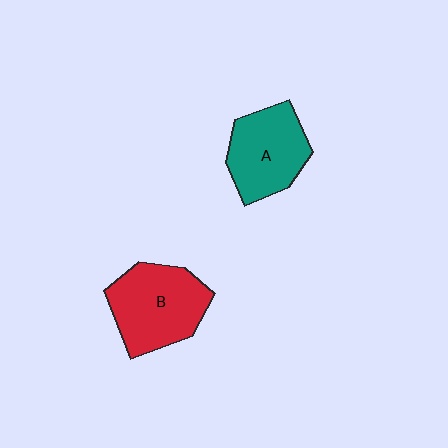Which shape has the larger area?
Shape B (red).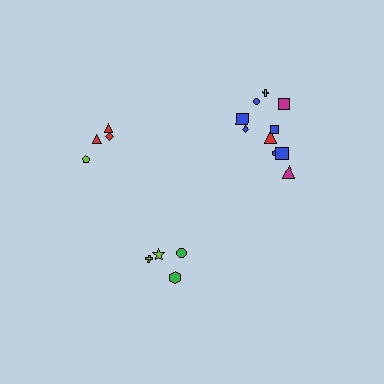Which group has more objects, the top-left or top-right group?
The top-right group.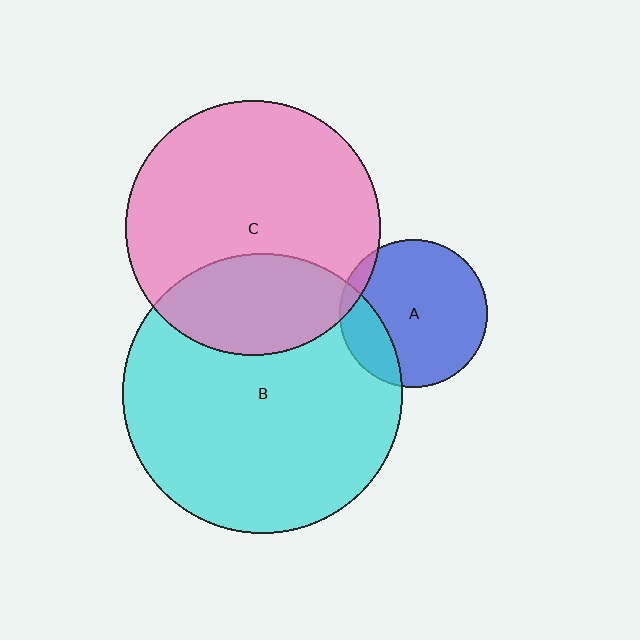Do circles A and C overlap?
Yes.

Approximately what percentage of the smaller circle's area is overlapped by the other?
Approximately 5%.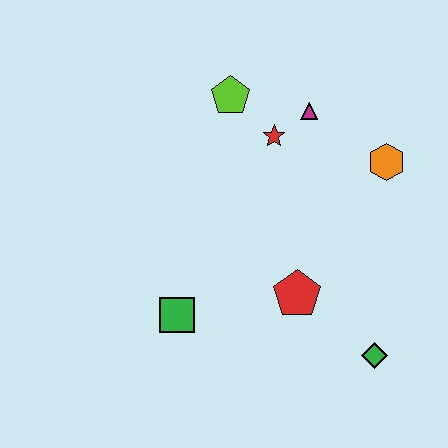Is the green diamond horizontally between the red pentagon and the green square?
No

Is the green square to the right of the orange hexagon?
No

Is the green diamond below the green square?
Yes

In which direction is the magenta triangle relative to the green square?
The magenta triangle is above the green square.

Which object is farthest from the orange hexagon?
The green square is farthest from the orange hexagon.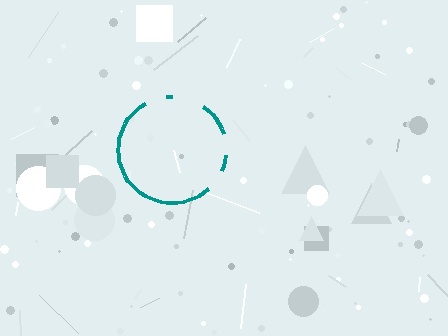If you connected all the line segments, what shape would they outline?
They would outline a circle.